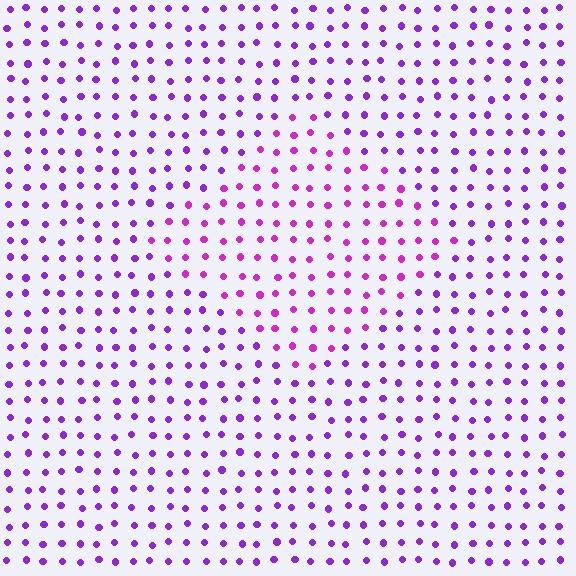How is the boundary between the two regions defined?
The boundary is defined purely by a slight shift in hue (about 28 degrees). Spacing, size, and orientation are identical on both sides.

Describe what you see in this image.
The image is filled with small purple elements in a uniform arrangement. A diamond-shaped region is visible where the elements are tinted to a slightly different hue, forming a subtle color boundary.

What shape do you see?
I see a diamond.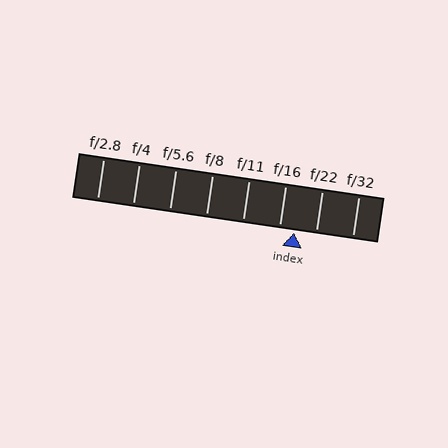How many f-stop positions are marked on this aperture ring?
There are 8 f-stop positions marked.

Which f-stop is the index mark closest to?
The index mark is closest to f/16.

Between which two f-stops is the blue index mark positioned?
The index mark is between f/16 and f/22.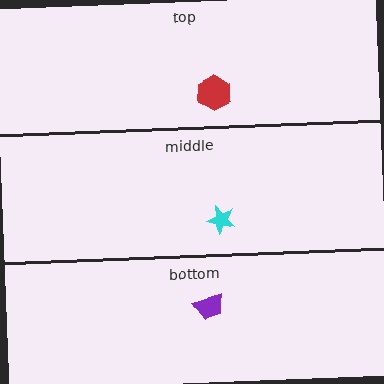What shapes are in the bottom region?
The purple trapezoid.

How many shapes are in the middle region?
1.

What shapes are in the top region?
The red hexagon.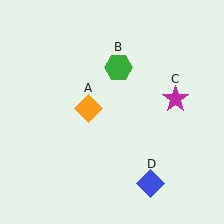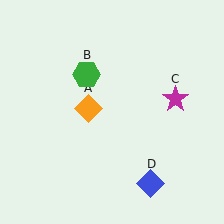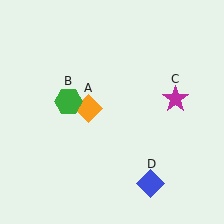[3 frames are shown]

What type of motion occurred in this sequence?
The green hexagon (object B) rotated counterclockwise around the center of the scene.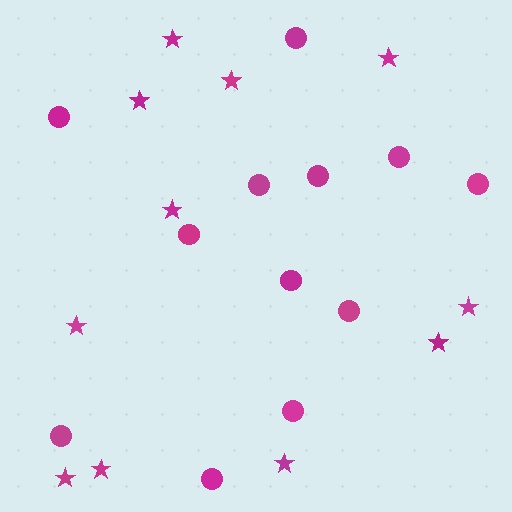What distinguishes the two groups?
There are 2 groups: one group of circles (12) and one group of stars (11).